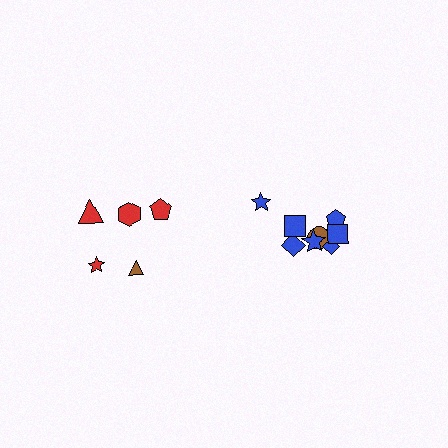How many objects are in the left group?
There are 5 objects.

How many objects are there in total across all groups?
There are 13 objects.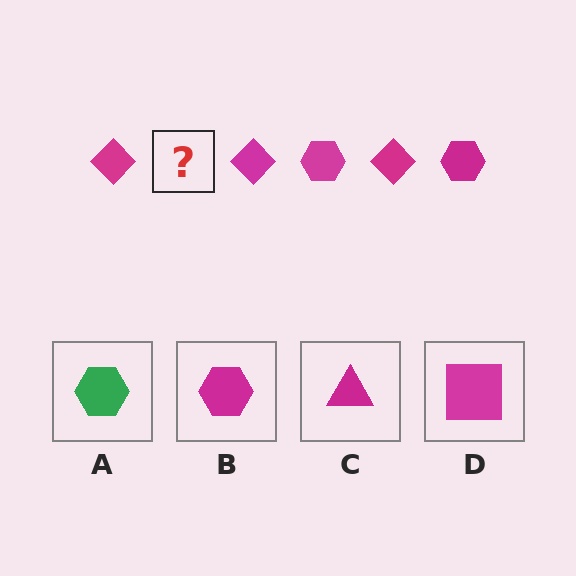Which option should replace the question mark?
Option B.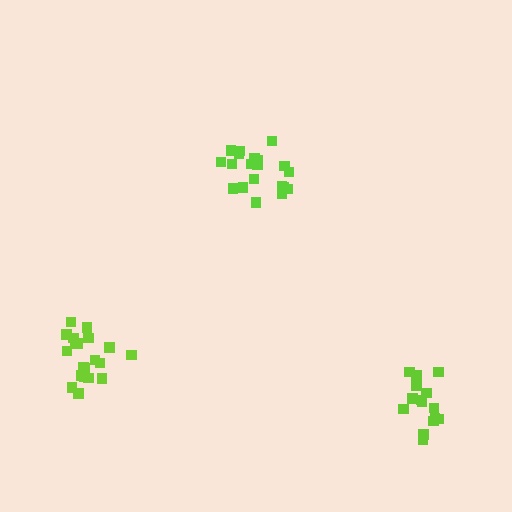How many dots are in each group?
Group 1: 20 dots, Group 2: 15 dots, Group 3: 20 dots (55 total).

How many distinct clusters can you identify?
There are 3 distinct clusters.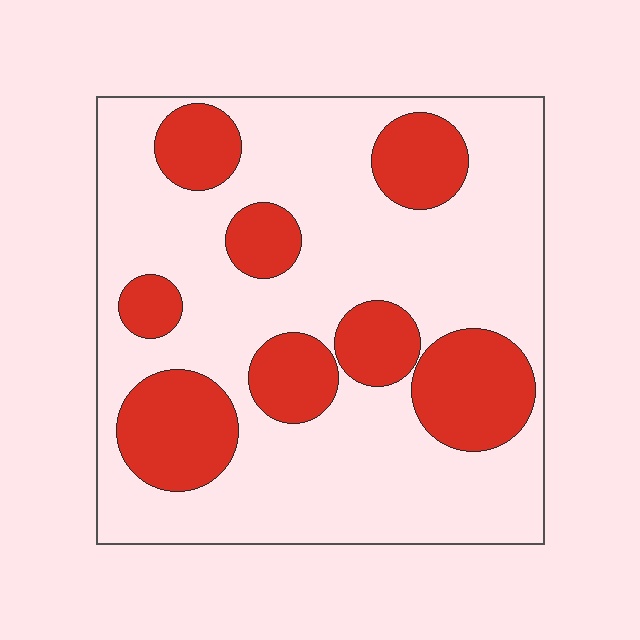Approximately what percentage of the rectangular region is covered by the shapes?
Approximately 30%.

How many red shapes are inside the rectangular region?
8.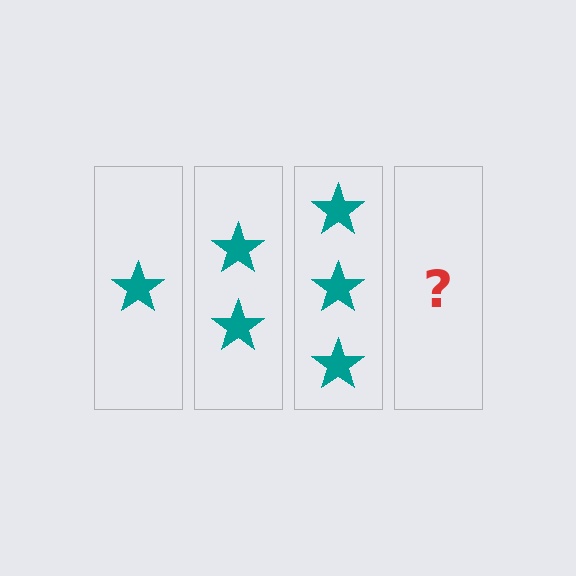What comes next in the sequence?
The next element should be 4 stars.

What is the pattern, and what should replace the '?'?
The pattern is that each step adds one more star. The '?' should be 4 stars.